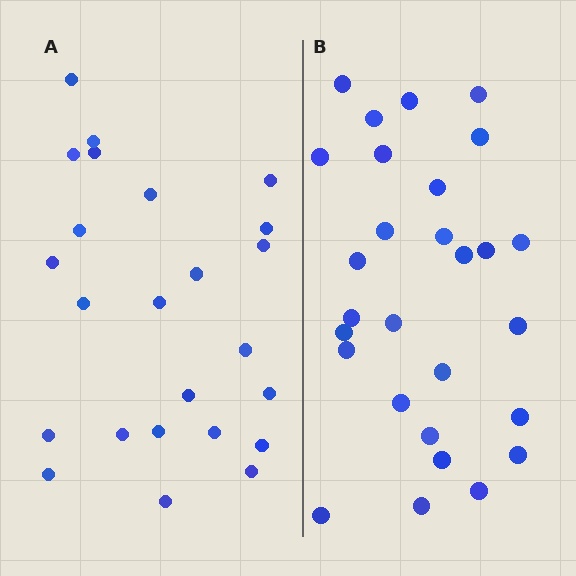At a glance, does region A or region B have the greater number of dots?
Region B (the right region) has more dots.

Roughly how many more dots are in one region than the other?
Region B has about 4 more dots than region A.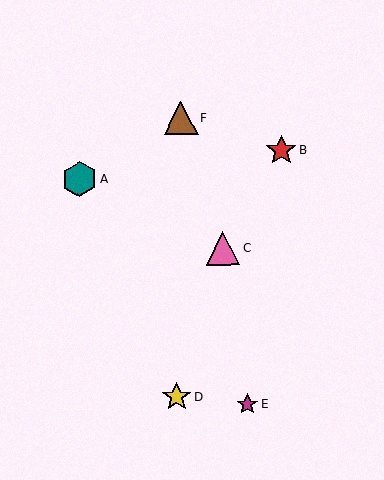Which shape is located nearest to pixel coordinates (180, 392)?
The yellow star (labeled D) at (177, 397) is nearest to that location.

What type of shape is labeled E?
Shape E is a magenta star.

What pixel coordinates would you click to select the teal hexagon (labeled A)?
Click at (79, 179) to select the teal hexagon A.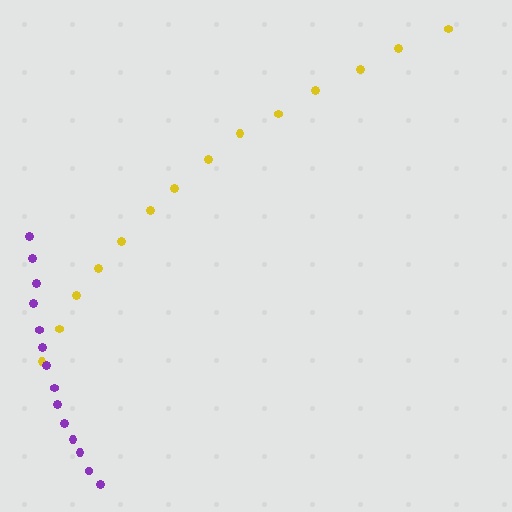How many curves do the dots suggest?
There are 2 distinct paths.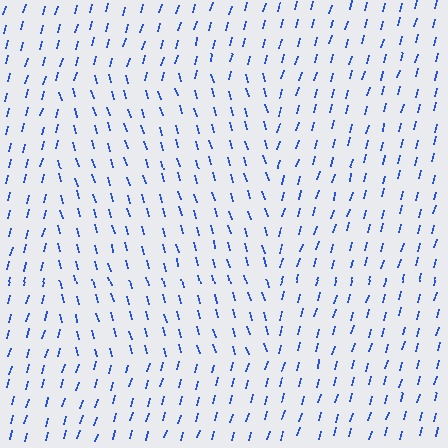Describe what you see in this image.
The image is filled with small blue line segments. A rectangle region in the image has lines oriented differently from the surrounding lines, creating a visible texture boundary.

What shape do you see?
I see a rectangle.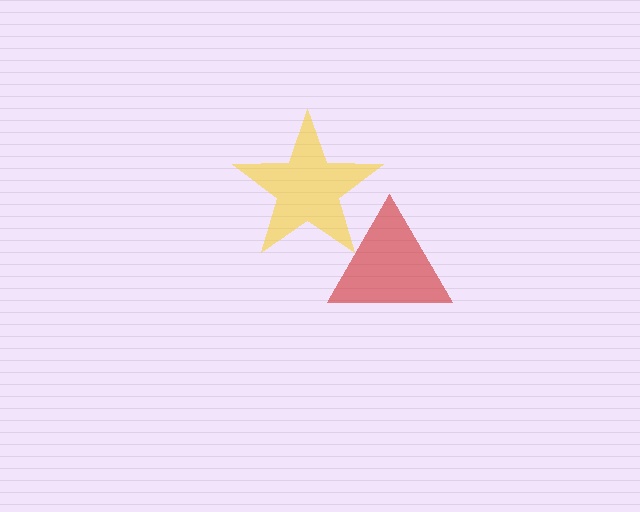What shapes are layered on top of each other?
The layered shapes are: a red triangle, a yellow star.